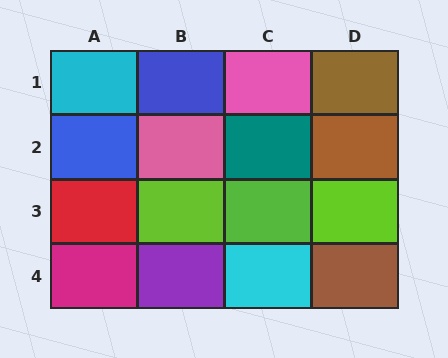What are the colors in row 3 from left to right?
Red, lime, lime, lime.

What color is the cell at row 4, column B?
Purple.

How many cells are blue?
2 cells are blue.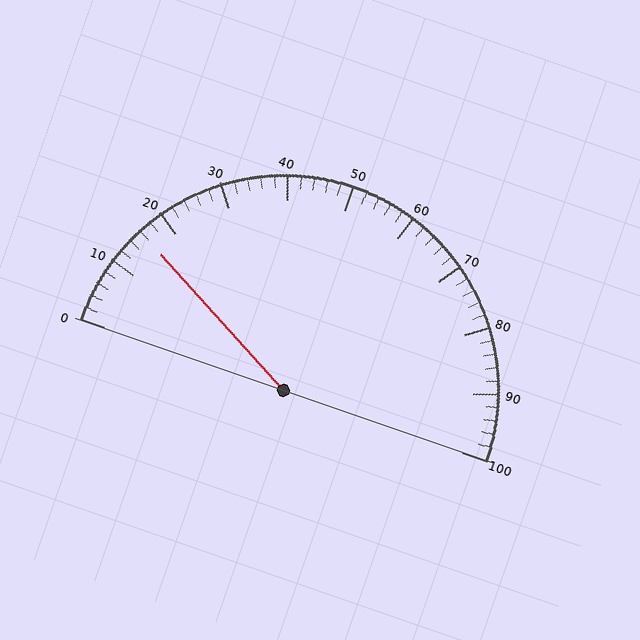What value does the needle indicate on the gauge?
The needle indicates approximately 16.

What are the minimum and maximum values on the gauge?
The gauge ranges from 0 to 100.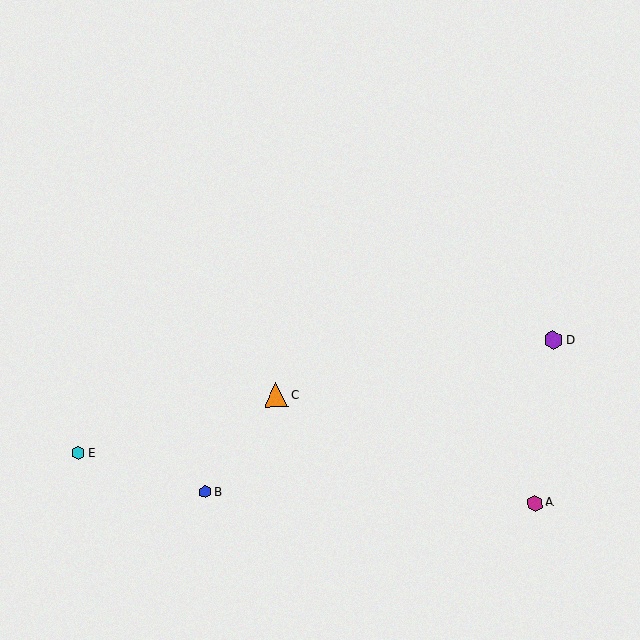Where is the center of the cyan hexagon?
The center of the cyan hexagon is at (78, 453).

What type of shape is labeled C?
Shape C is an orange triangle.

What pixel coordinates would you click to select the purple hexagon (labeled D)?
Click at (553, 340) to select the purple hexagon D.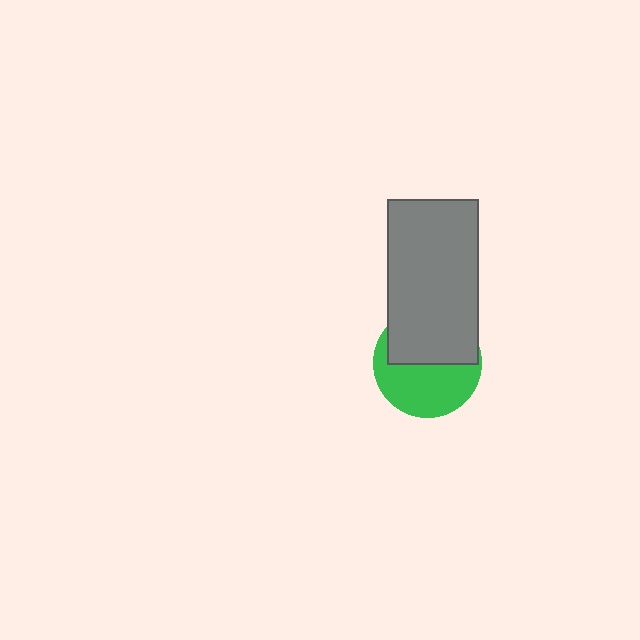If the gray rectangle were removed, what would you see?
You would see the complete green circle.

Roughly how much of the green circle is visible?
About half of it is visible (roughly 52%).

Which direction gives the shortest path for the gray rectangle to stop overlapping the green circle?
Moving up gives the shortest separation.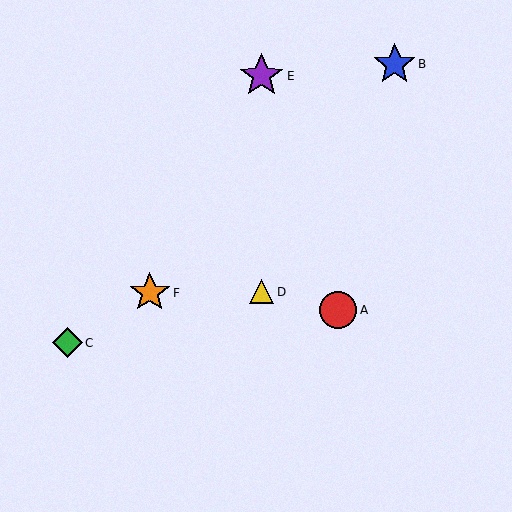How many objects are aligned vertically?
2 objects (D, E) are aligned vertically.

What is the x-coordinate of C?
Object C is at x≈67.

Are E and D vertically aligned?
Yes, both are at x≈262.